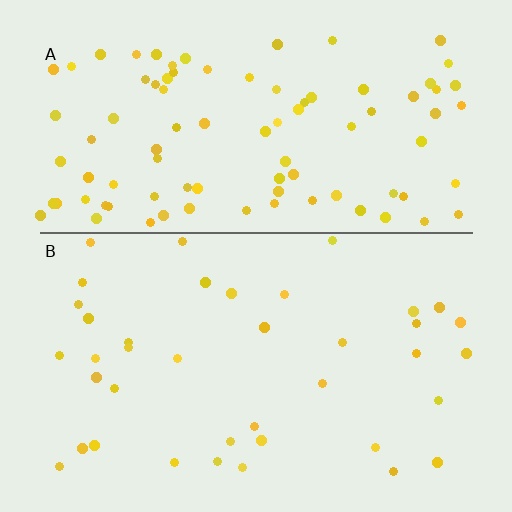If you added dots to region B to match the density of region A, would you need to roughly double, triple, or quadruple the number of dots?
Approximately double.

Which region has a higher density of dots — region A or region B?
A (the top).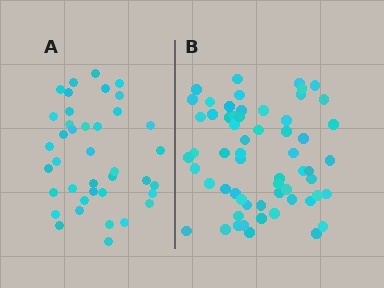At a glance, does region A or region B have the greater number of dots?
Region B (the right region) has more dots.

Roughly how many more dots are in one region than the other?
Region B has approximately 20 more dots than region A.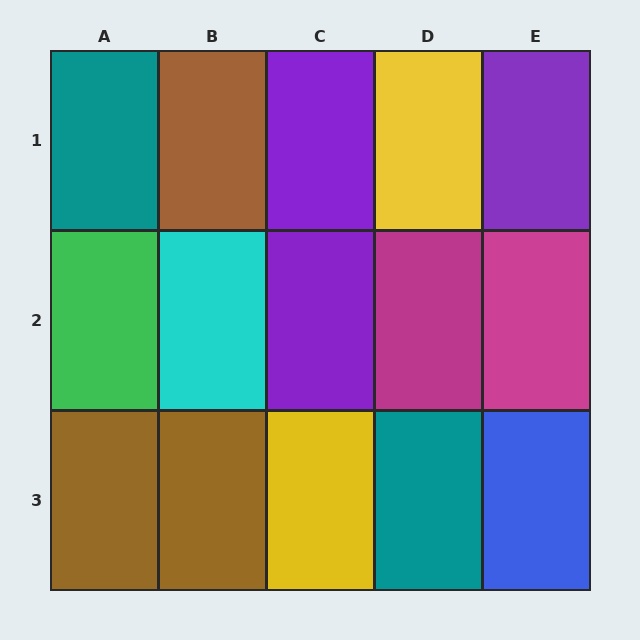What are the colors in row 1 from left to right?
Teal, brown, purple, yellow, purple.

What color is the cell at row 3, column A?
Brown.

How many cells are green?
1 cell is green.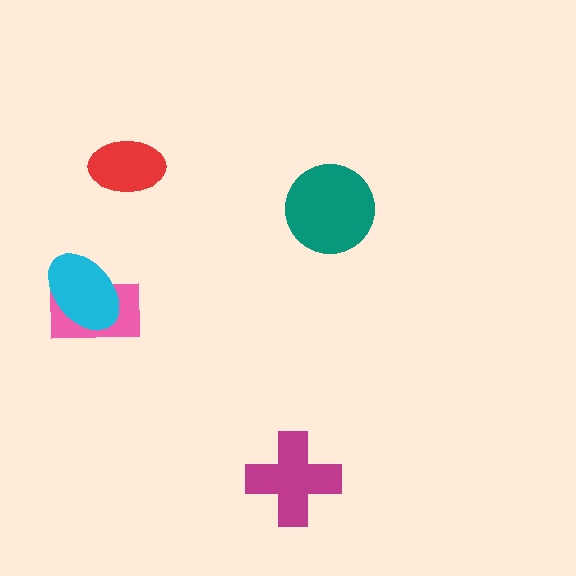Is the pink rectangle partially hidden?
Yes, it is partially covered by another shape.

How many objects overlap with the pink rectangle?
1 object overlaps with the pink rectangle.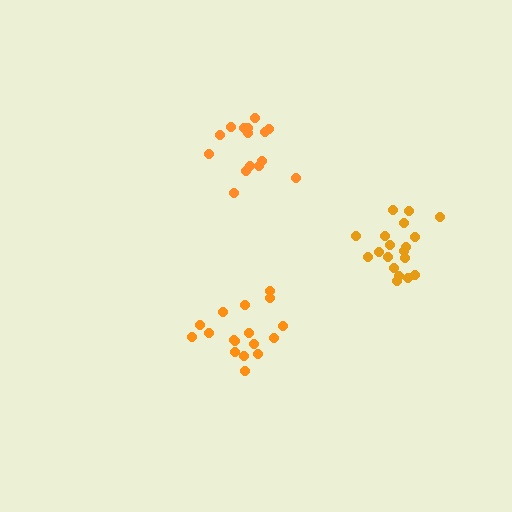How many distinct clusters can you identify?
There are 3 distinct clusters.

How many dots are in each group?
Group 1: 19 dots, Group 2: 15 dots, Group 3: 17 dots (51 total).